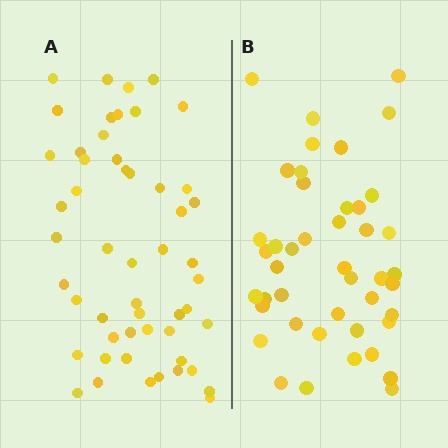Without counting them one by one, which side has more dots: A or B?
Region A (the left region) has more dots.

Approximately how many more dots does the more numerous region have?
Region A has roughly 8 or so more dots than region B.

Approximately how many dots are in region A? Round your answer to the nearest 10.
About 50 dots. (The exact count is 52, which rounds to 50.)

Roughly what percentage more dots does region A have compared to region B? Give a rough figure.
About 20% more.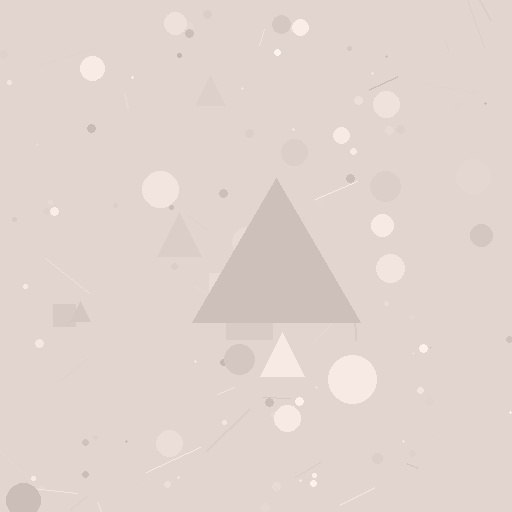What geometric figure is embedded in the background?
A triangle is embedded in the background.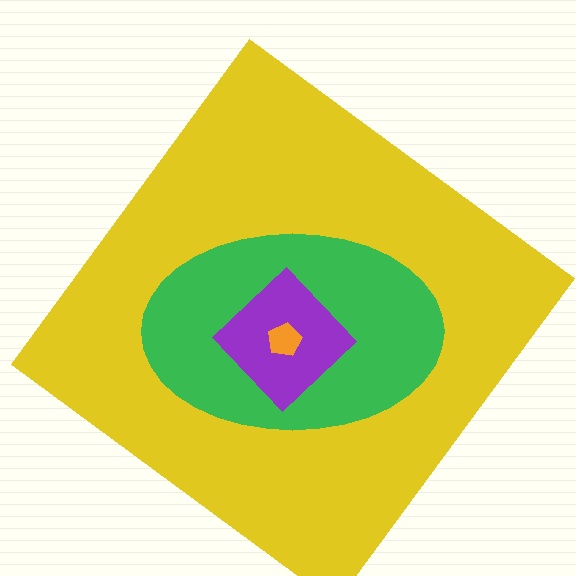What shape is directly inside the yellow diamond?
The green ellipse.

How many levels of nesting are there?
4.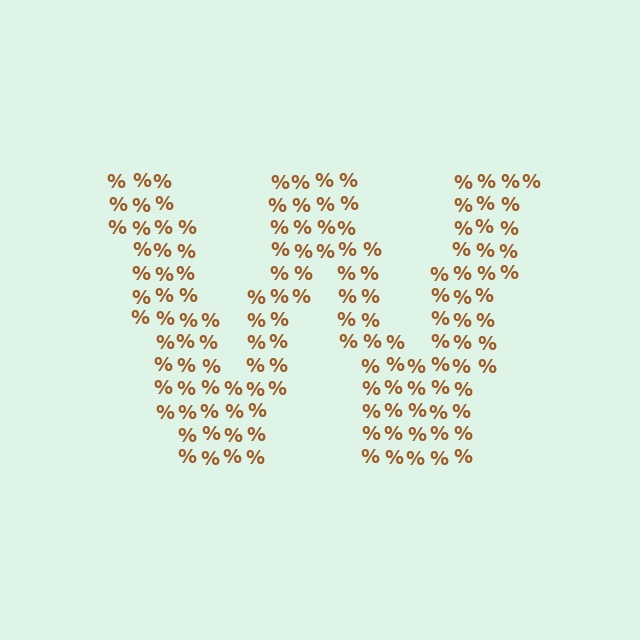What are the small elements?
The small elements are percent signs.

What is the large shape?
The large shape is the letter W.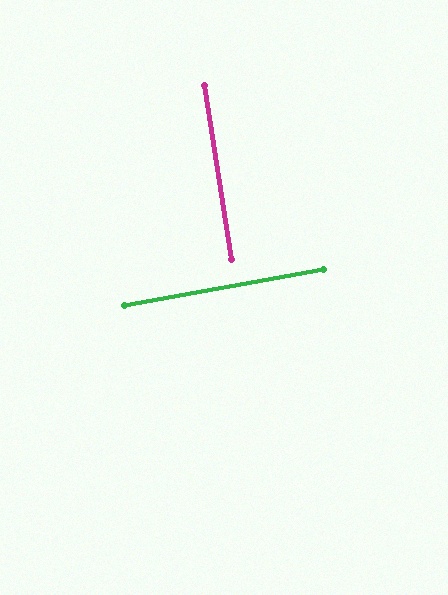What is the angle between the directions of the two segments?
Approximately 88 degrees.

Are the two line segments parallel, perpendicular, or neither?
Perpendicular — they meet at approximately 88°.